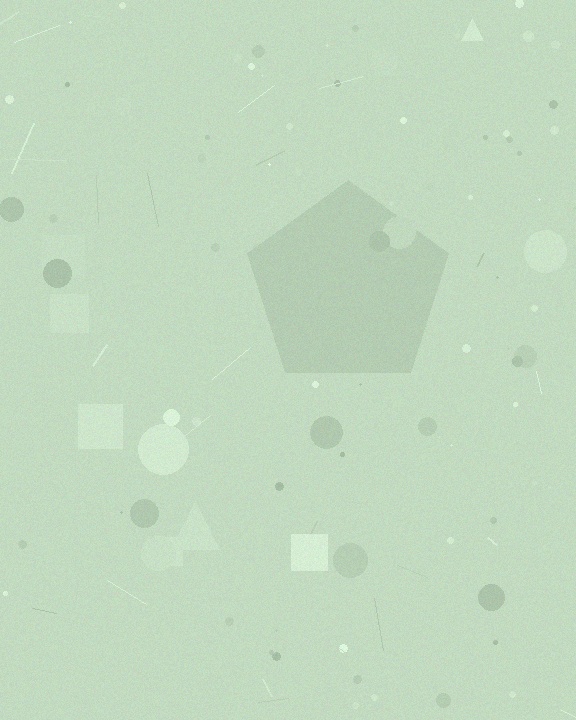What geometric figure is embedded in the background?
A pentagon is embedded in the background.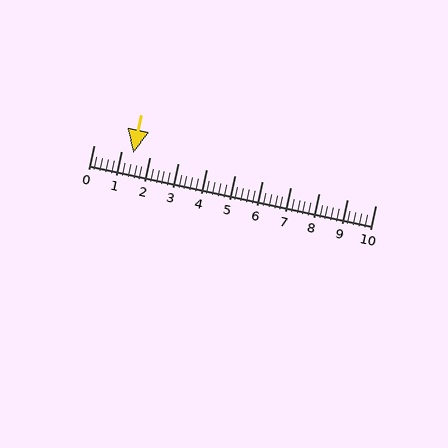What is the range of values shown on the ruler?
The ruler shows values from 0 to 10.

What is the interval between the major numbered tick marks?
The major tick marks are spaced 1 units apart.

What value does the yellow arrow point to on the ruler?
The yellow arrow points to approximately 1.4.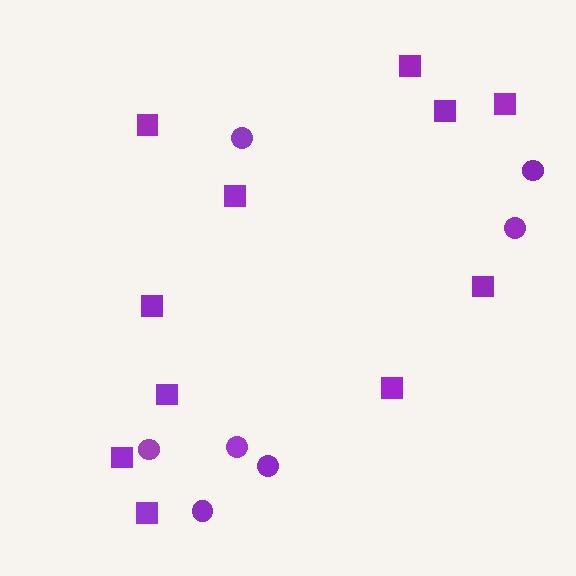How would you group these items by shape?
There are 2 groups: one group of squares (11) and one group of circles (7).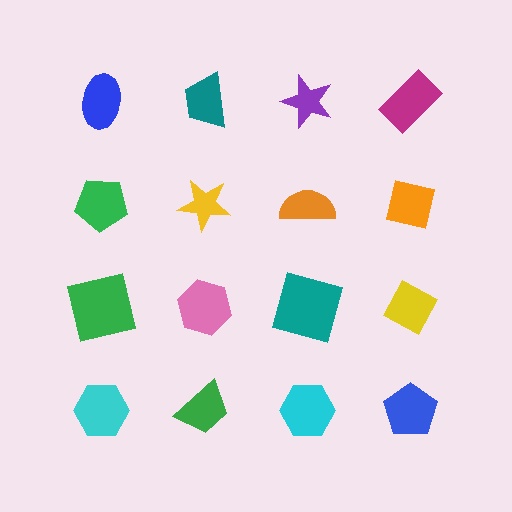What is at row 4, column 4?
A blue pentagon.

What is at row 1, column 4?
A magenta rectangle.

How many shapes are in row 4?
4 shapes.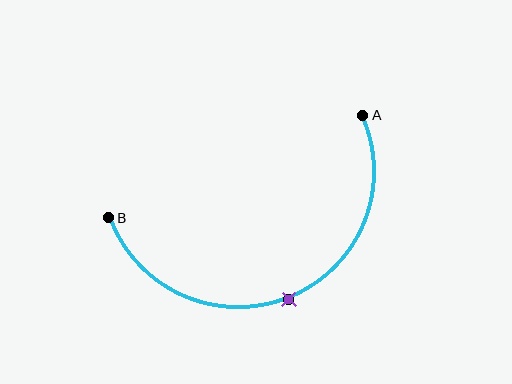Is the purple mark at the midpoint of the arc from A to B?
Yes. The purple mark lies on the arc at equal arc-length from both A and B — it is the arc midpoint.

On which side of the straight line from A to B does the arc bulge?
The arc bulges below the straight line connecting A and B.